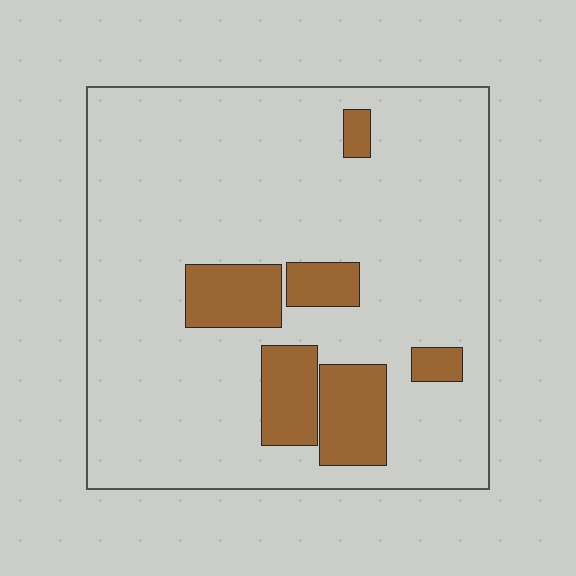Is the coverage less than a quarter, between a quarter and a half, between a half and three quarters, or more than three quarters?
Less than a quarter.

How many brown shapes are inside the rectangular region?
6.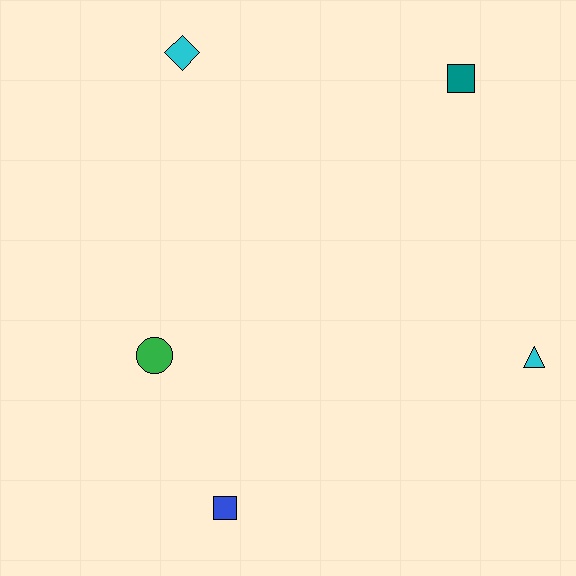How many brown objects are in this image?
There are no brown objects.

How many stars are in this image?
There are no stars.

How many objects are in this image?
There are 5 objects.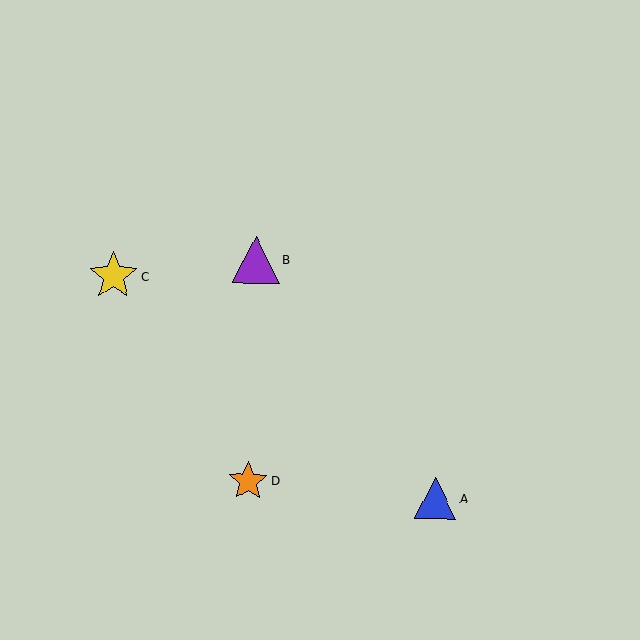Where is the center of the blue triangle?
The center of the blue triangle is at (436, 498).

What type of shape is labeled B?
Shape B is a purple triangle.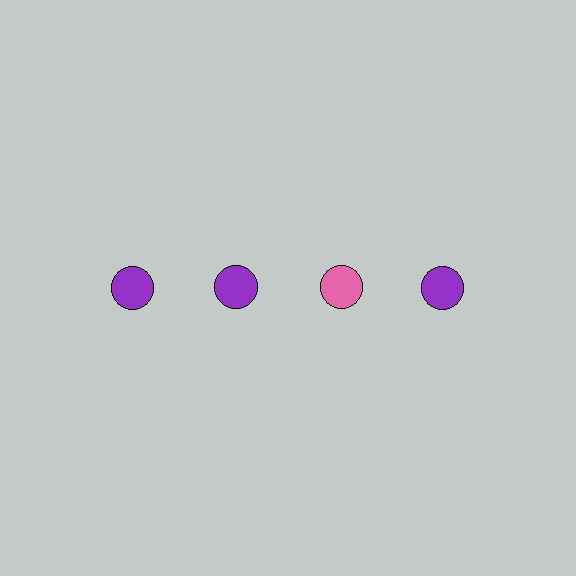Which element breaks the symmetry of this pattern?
The pink circle in the top row, center column breaks the symmetry. All other shapes are purple circles.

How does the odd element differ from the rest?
It has a different color: pink instead of purple.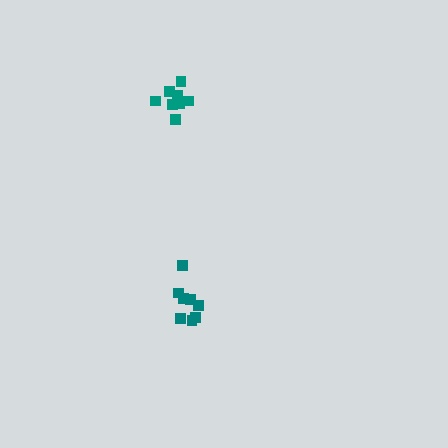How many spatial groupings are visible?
There are 2 spatial groupings.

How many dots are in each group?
Group 1: 8 dots, Group 2: 8 dots (16 total).